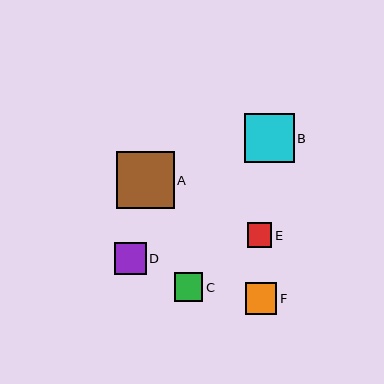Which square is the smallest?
Square E is the smallest with a size of approximately 25 pixels.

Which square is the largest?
Square A is the largest with a size of approximately 57 pixels.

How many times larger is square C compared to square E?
Square C is approximately 1.2 times the size of square E.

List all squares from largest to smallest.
From largest to smallest: A, B, D, F, C, E.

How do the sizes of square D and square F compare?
Square D and square F are approximately the same size.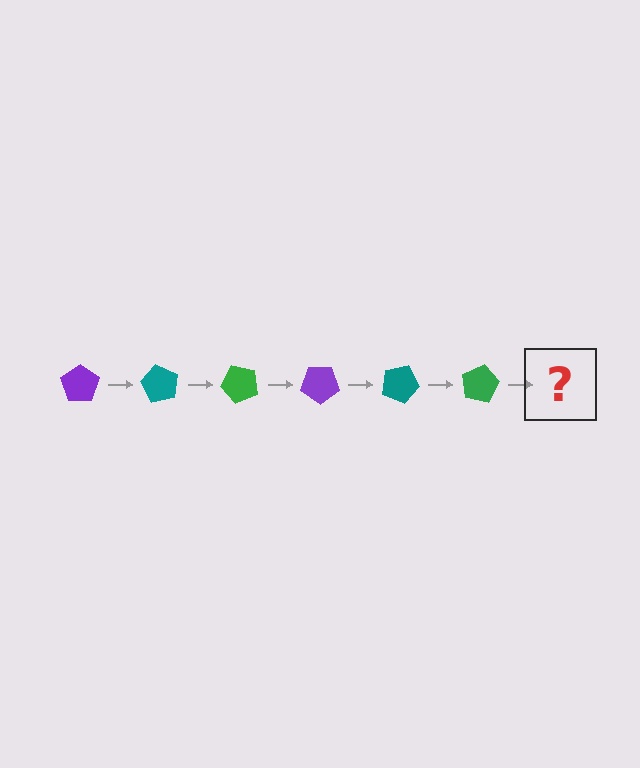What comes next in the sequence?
The next element should be a purple pentagon, rotated 360 degrees from the start.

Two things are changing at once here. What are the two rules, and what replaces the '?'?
The two rules are that it rotates 60 degrees each step and the color cycles through purple, teal, and green. The '?' should be a purple pentagon, rotated 360 degrees from the start.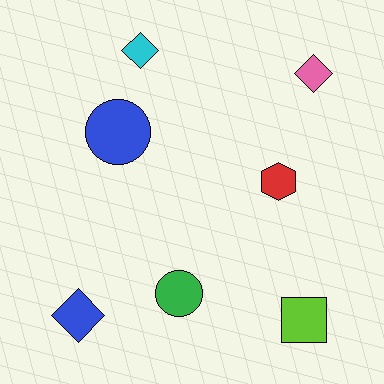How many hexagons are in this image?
There is 1 hexagon.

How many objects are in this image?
There are 7 objects.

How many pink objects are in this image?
There is 1 pink object.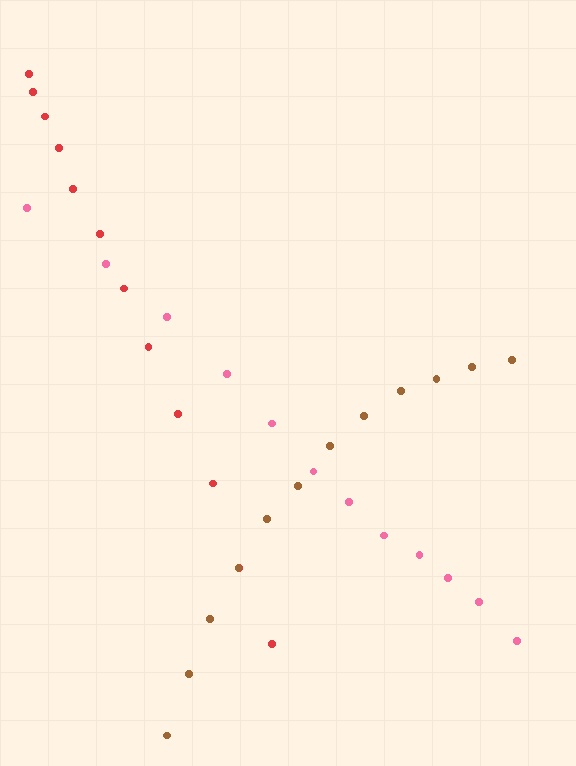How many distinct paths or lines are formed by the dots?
There are 3 distinct paths.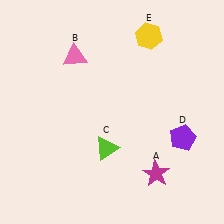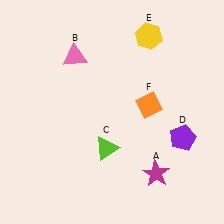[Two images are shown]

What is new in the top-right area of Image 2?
An orange diamond (F) was added in the top-right area of Image 2.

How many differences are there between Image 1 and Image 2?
There is 1 difference between the two images.